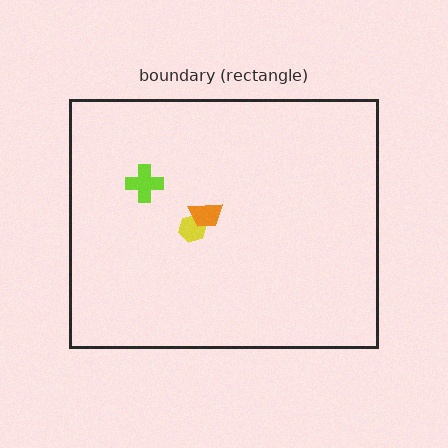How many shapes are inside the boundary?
3 inside, 0 outside.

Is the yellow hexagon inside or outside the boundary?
Inside.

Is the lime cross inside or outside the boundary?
Inside.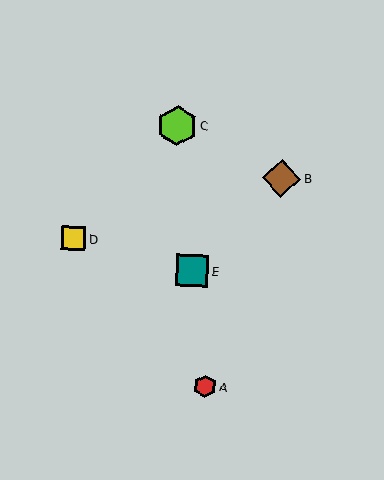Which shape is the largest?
The lime hexagon (labeled C) is the largest.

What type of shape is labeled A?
Shape A is a red hexagon.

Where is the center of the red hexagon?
The center of the red hexagon is at (205, 386).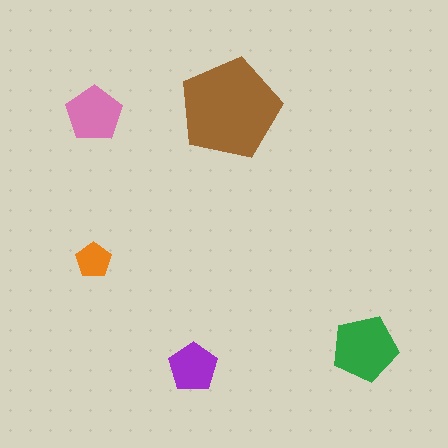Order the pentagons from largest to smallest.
the brown one, the green one, the pink one, the purple one, the orange one.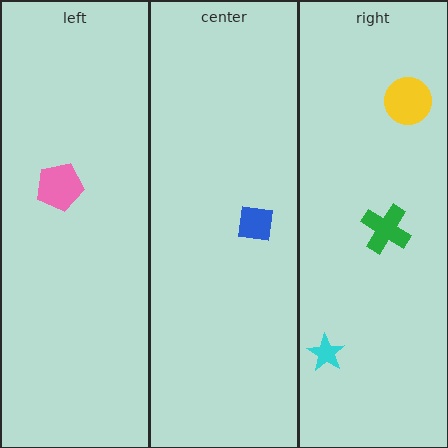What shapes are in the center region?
The blue square.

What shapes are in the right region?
The yellow circle, the cyan star, the green cross.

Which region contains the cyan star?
The right region.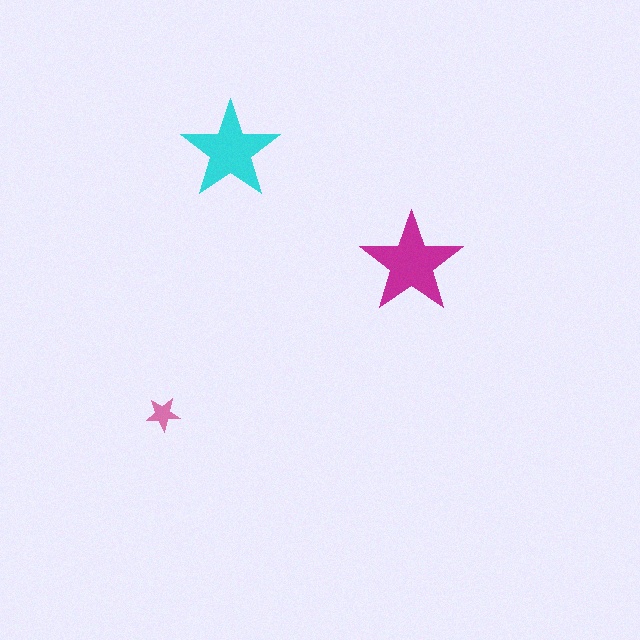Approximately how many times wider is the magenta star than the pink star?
About 3 times wider.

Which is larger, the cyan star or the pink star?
The cyan one.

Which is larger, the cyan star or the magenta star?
The magenta one.